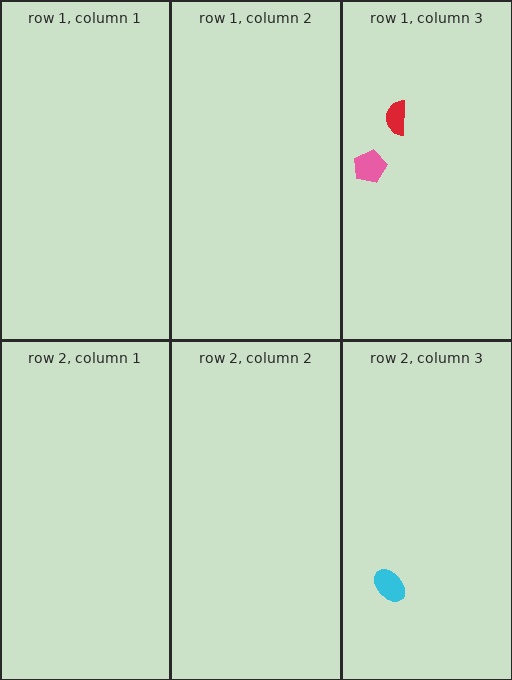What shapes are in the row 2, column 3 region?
The cyan ellipse.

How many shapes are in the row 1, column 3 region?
2.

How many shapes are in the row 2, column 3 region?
1.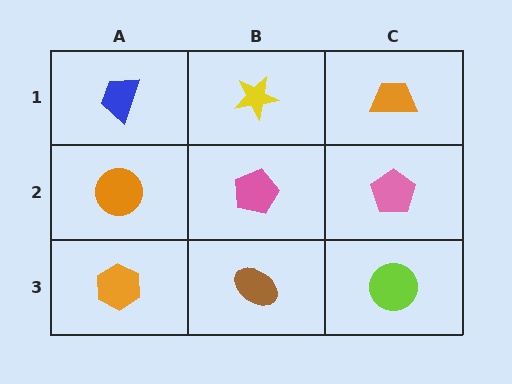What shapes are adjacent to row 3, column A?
An orange circle (row 2, column A), a brown ellipse (row 3, column B).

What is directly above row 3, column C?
A pink pentagon.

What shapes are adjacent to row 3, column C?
A pink pentagon (row 2, column C), a brown ellipse (row 3, column B).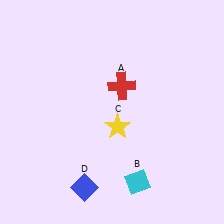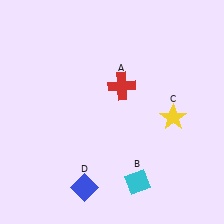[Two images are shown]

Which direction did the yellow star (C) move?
The yellow star (C) moved right.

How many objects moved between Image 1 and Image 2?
1 object moved between the two images.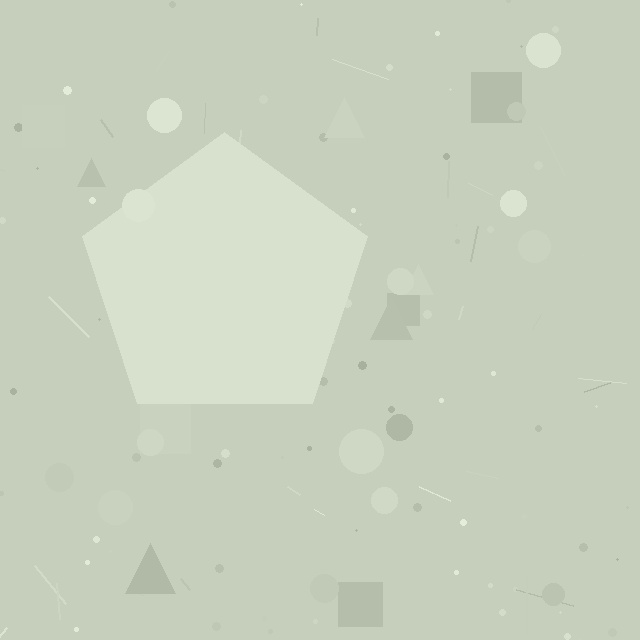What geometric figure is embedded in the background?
A pentagon is embedded in the background.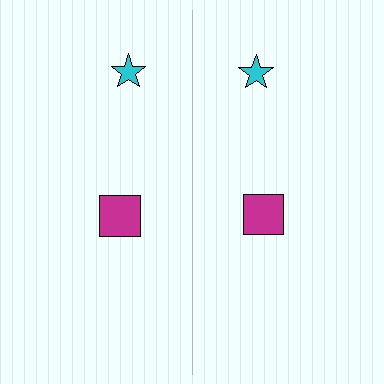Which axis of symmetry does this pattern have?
The pattern has a vertical axis of symmetry running through the center of the image.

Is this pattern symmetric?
Yes, this pattern has bilateral (reflection) symmetry.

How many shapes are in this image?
There are 4 shapes in this image.